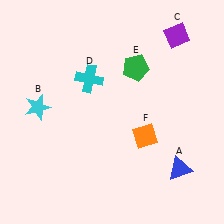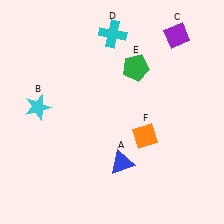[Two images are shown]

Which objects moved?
The objects that moved are: the blue triangle (A), the cyan cross (D).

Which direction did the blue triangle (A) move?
The blue triangle (A) moved left.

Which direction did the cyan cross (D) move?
The cyan cross (D) moved up.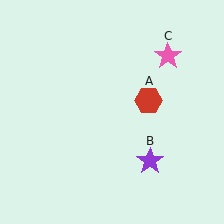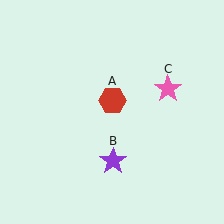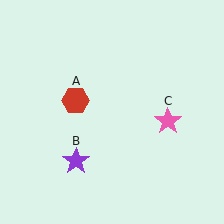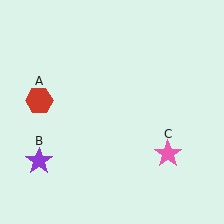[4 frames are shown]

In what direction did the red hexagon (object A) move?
The red hexagon (object A) moved left.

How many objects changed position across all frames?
3 objects changed position: red hexagon (object A), purple star (object B), pink star (object C).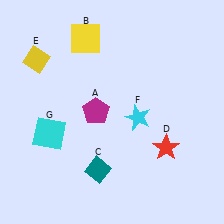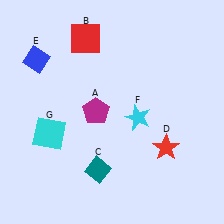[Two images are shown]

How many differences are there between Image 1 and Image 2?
There are 2 differences between the two images.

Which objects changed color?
B changed from yellow to red. E changed from yellow to blue.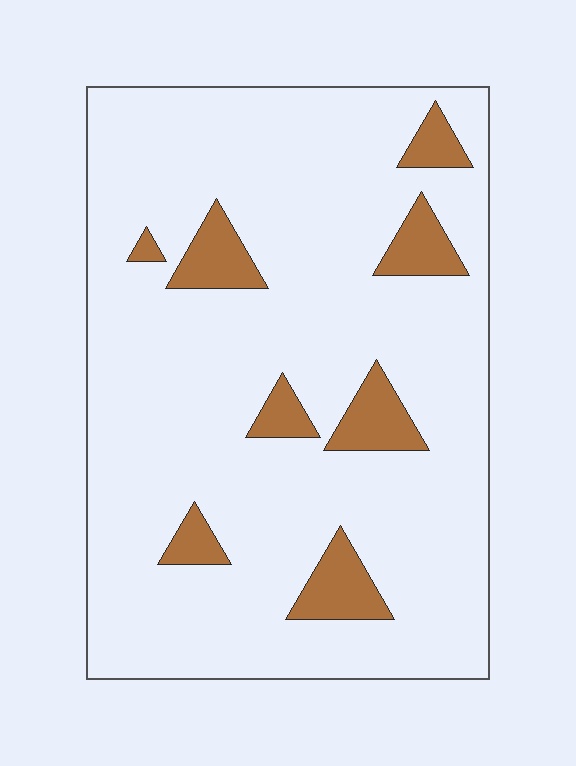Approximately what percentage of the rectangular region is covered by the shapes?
Approximately 10%.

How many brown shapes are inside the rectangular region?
8.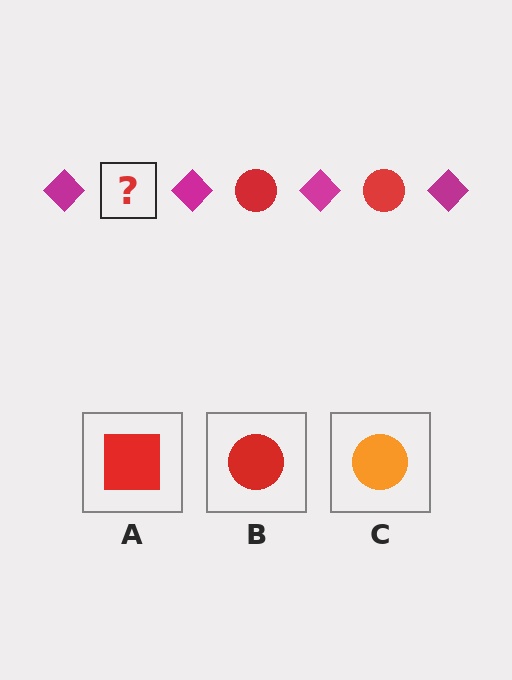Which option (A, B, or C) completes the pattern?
B.